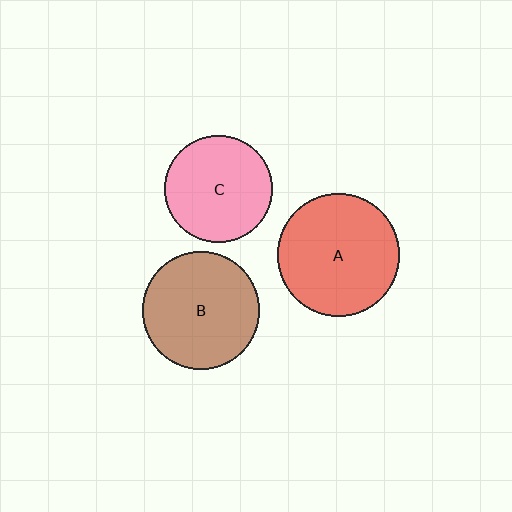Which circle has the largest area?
Circle A (red).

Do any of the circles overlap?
No, none of the circles overlap.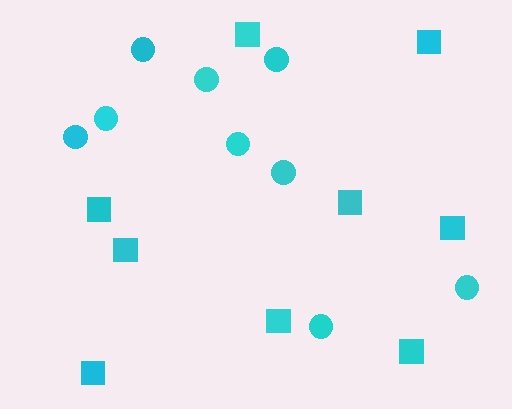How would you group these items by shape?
There are 2 groups: one group of squares (9) and one group of circles (9).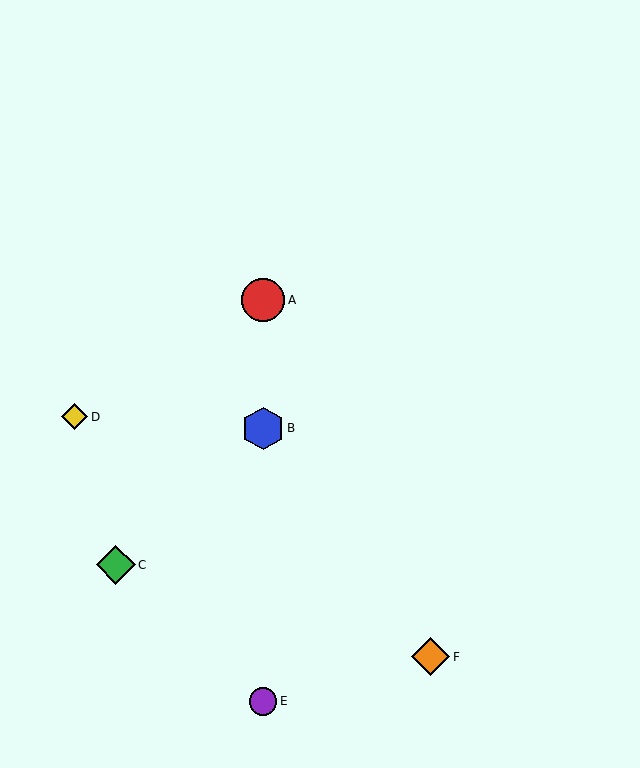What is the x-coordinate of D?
Object D is at x≈75.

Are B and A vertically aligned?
Yes, both are at x≈263.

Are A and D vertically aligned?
No, A is at x≈263 and D is at x≈75.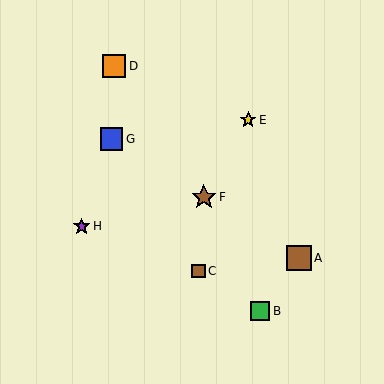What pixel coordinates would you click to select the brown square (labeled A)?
Click at (299, 258) to select the brown square A.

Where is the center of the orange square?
The center of the orange square is at (114, 66).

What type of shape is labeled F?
Shape F is a brown star.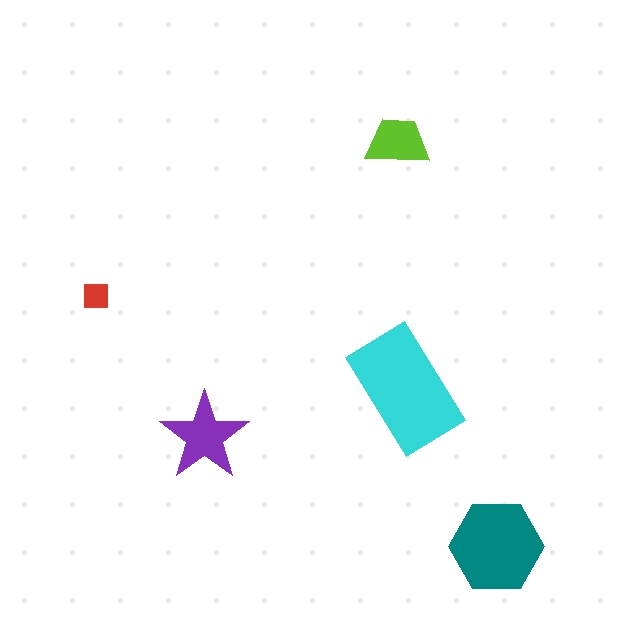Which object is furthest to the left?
The red square is leftmost.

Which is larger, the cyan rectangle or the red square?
The cyan rectangle.